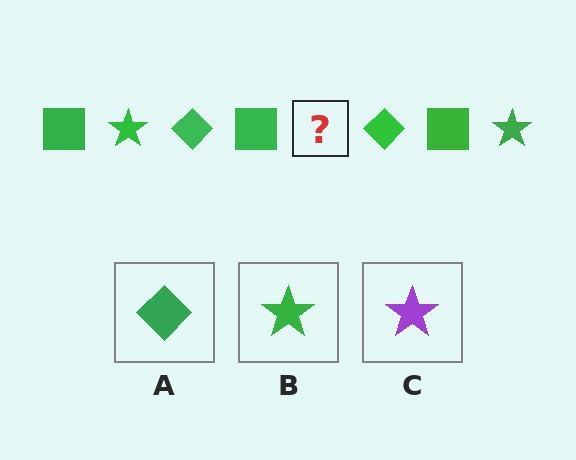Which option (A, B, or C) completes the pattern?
B.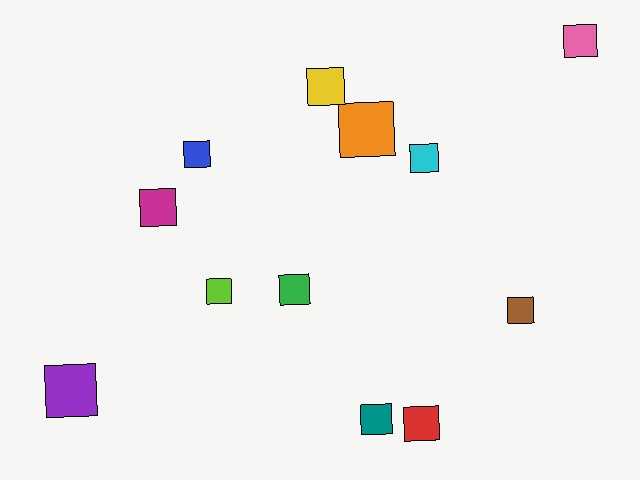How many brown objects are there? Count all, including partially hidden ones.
There is 1 brown object.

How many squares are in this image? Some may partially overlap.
There are 12 squares.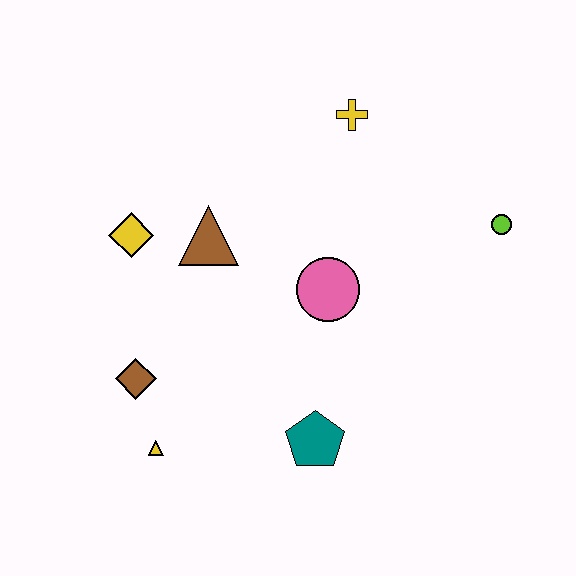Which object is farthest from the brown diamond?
The lime circle is farthest from the brown diamond.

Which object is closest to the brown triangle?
The yellow diamond is closest to the brown triangle.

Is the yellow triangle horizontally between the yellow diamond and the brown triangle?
Yes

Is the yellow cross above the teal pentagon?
Yes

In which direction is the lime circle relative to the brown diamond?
The lime circle is to the right of the brown diamond.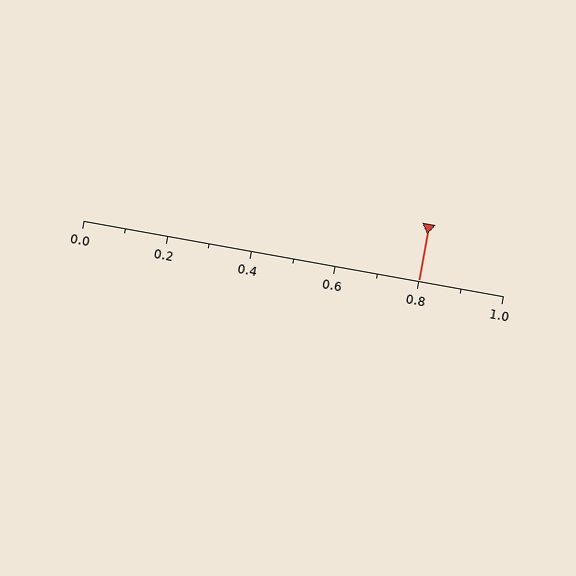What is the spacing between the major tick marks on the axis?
The major ticks are spaced 0.2 apart.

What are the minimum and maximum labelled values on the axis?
The axis runs from 0.0 to 1.0.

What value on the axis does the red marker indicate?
The marker indicates approximately 0.8.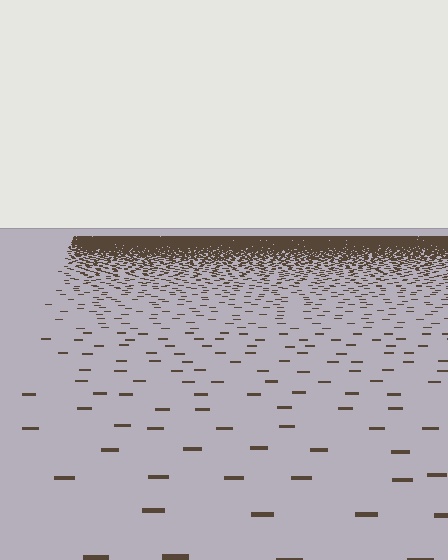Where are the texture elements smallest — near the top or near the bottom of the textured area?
Near the top.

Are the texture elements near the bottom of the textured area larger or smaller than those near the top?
Larger. Near the bottom, elements are closer to the viewer and appear at a bigger on-screen size.